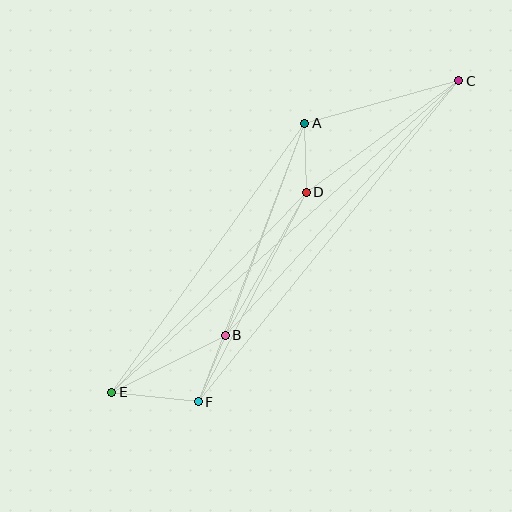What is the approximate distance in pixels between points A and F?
The distance between A and F is approximately 298 pixels.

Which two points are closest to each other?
Points A and D are closest to each other.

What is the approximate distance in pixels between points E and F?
The distance between E and F is approximately 87 pixels.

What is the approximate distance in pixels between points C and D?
The distance between C and D is approximately 189 pixels.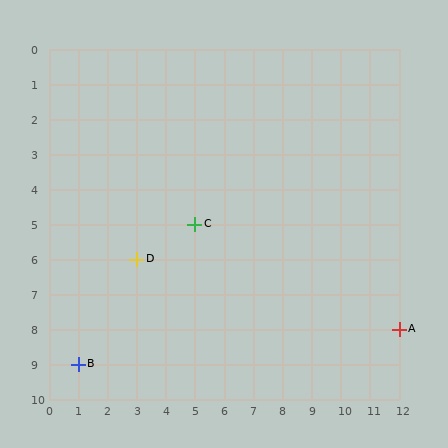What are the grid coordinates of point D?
Point D is at grid coordinates (3, 6).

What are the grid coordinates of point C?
Point C is at grid coordinates (5, 5).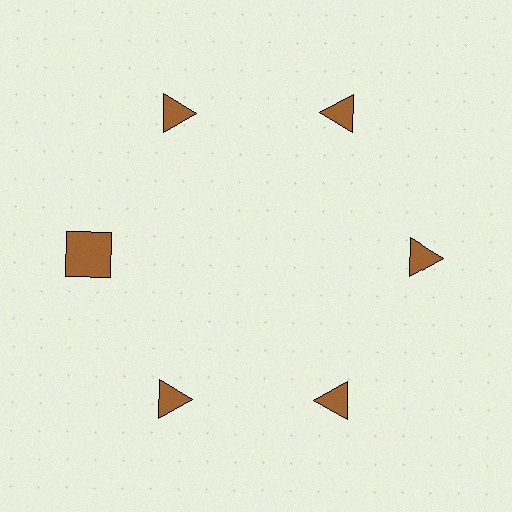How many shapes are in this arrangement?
There are 6 shapes arranged in a ring pattern.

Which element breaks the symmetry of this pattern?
The brown square at roughly the 9 o'clock position breaks the symmetry. All other shapes are brown triangles.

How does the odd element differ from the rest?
It has a different shape: square instead of triangle.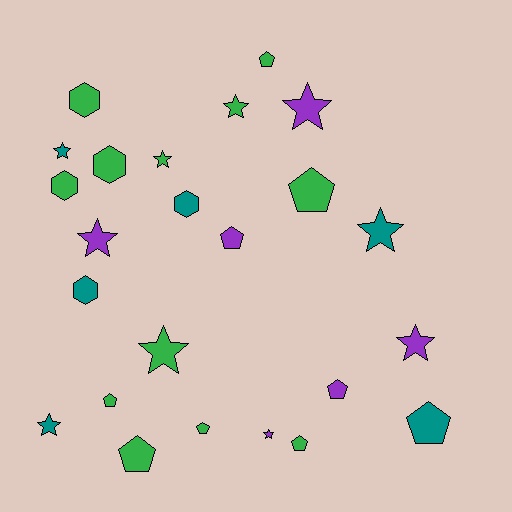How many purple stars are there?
There are 4 purple stars.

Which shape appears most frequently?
Star, with 10 objects.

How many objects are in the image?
There are 24 objects.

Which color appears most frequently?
Green, with 12 objects.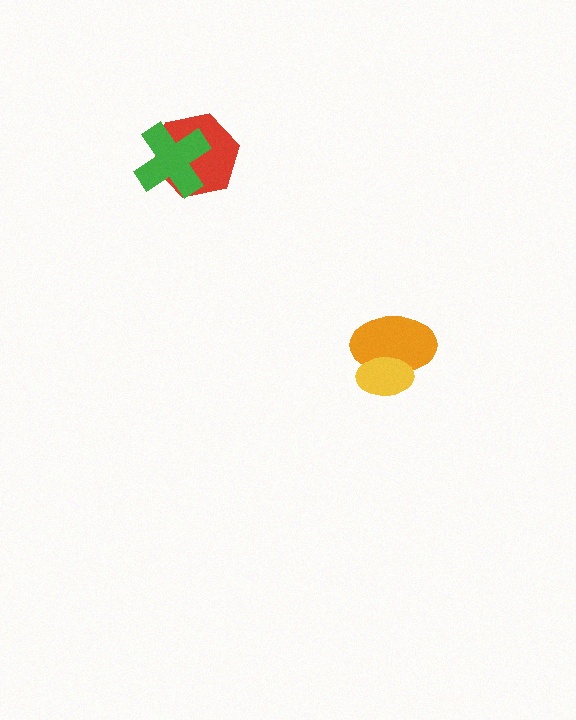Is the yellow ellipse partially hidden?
No, no other shape covers it.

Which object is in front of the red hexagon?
The green cross is in front of the red hexagon.